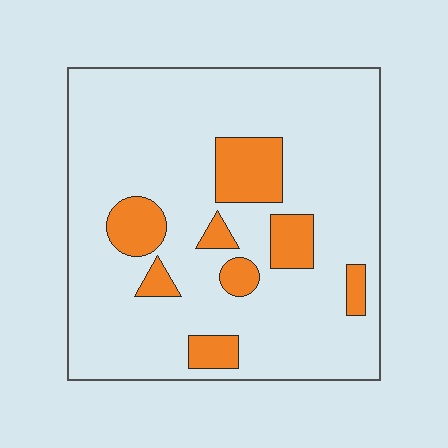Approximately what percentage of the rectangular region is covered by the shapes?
Approximately 15%.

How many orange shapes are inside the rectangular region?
8.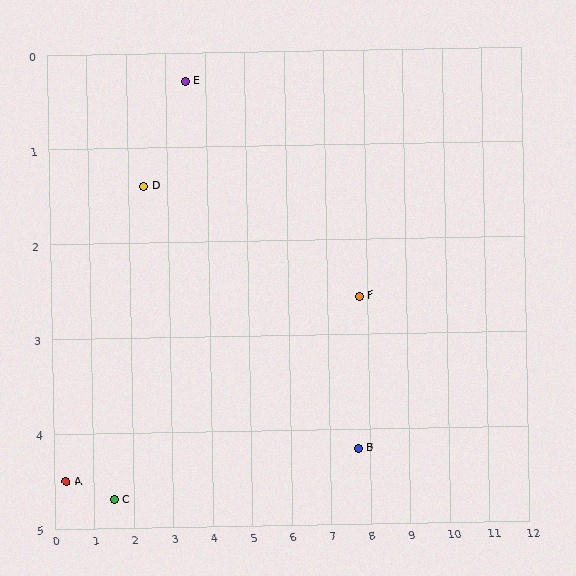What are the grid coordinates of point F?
Point F is at approximately (7.8, 2.6).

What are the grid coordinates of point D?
Point D is at approximately (2.4, 1.4).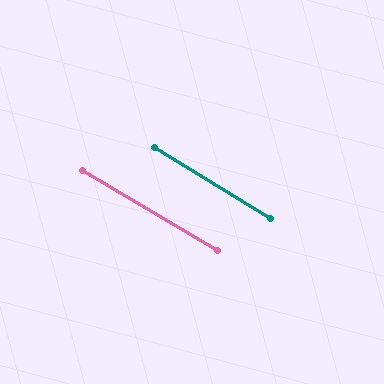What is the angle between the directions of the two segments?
Approximately 1 degree.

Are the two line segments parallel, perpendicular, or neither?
Parallel — their directions differ by only 0.9°.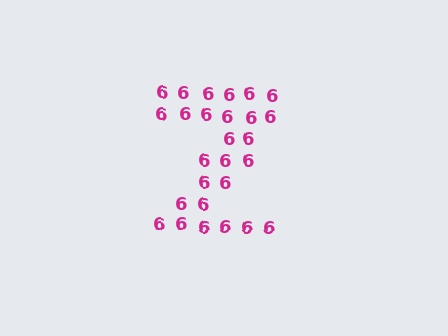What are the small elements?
The small elements are digit 6's.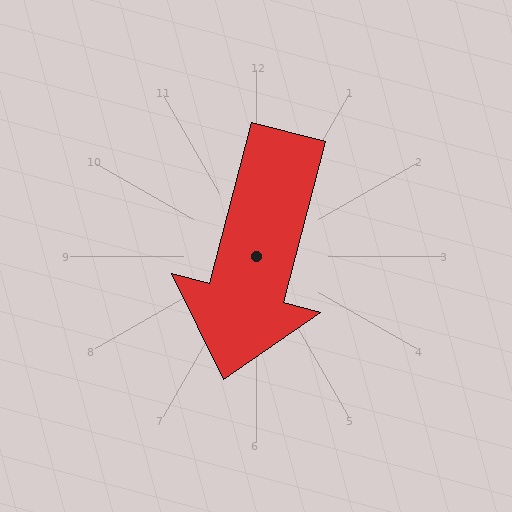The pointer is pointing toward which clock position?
Roughly 6 o'clock.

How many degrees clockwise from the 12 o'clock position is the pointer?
Approximately 195 degrees.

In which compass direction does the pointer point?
South.